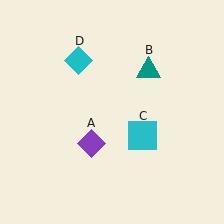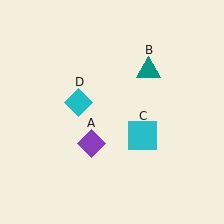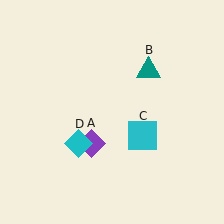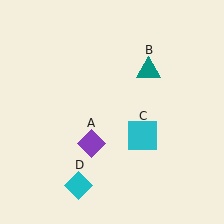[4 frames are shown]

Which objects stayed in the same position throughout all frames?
Purple diamond (object A) and teal triangle (object B) and cyan square (object C) remained stationary.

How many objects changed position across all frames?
1 object changed position: cyan diamond (object D).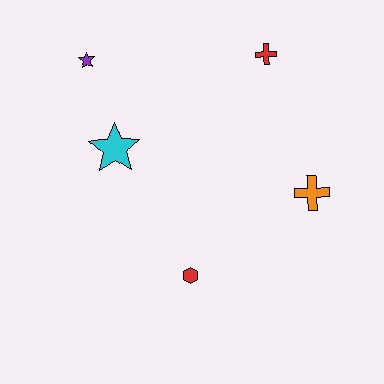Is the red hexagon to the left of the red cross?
Yes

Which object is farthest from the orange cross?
The purple star is farthest from the orange cross.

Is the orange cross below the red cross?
Yes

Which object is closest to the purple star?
The cyan star is closest to the purple star.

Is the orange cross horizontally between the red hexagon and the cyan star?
No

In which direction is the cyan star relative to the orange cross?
The cyan star is to the left of the orange cross.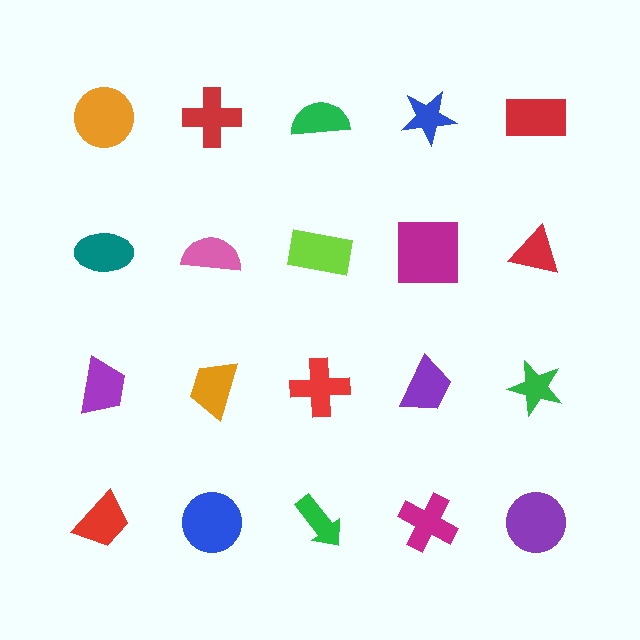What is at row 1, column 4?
A blue star.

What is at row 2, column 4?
A magenta square.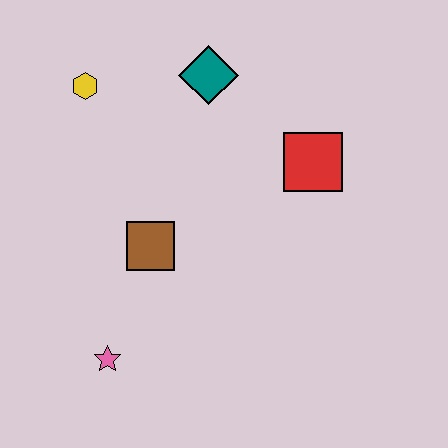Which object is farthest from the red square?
The pink star is farthest from the red square.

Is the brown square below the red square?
Yes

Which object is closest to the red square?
The teal diamond is closest to the red square.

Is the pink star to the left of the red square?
Yes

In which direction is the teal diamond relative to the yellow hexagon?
The teal diamond is to the right of the yellow hexagon.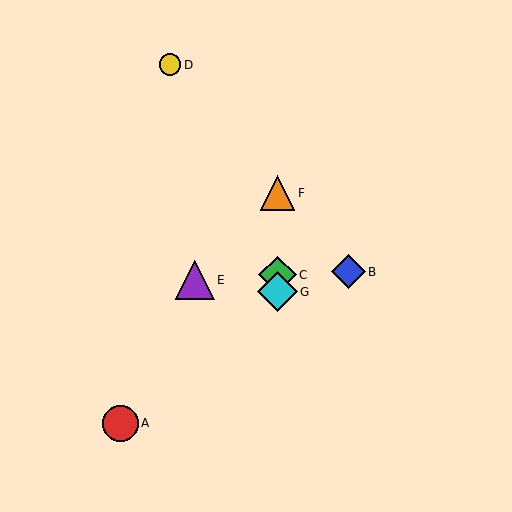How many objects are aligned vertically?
3 objects (C, F, G) are aligned vertically.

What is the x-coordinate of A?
Object A is at x≈121.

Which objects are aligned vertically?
Objects C, F, G are aligned vertically.